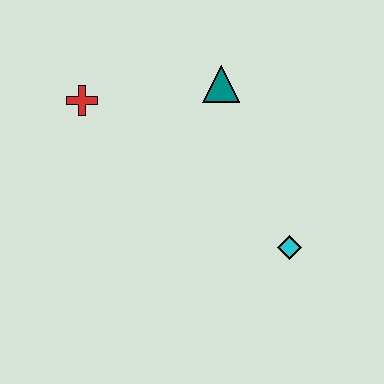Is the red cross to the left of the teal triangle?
Yes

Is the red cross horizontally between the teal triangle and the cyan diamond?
No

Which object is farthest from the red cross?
The cyan diamond is farthest from the red cross.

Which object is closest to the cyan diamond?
The teal triangle is closest to the cyan diamond.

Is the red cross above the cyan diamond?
Yes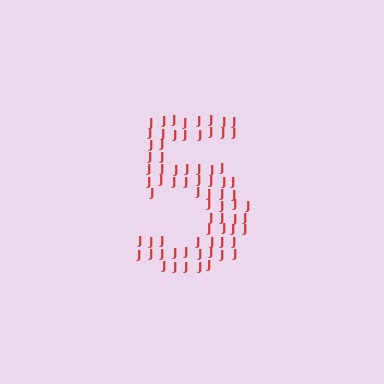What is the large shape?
The large shape is the digit 5.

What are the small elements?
The small elements are letter J's.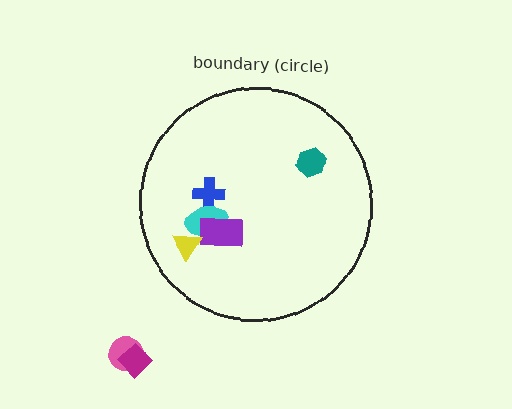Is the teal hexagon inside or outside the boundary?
Inside.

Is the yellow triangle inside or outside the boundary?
Inside.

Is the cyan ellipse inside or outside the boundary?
Inside.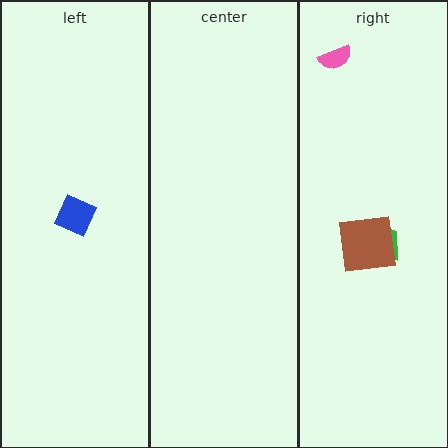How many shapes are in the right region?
3.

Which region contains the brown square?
The right region.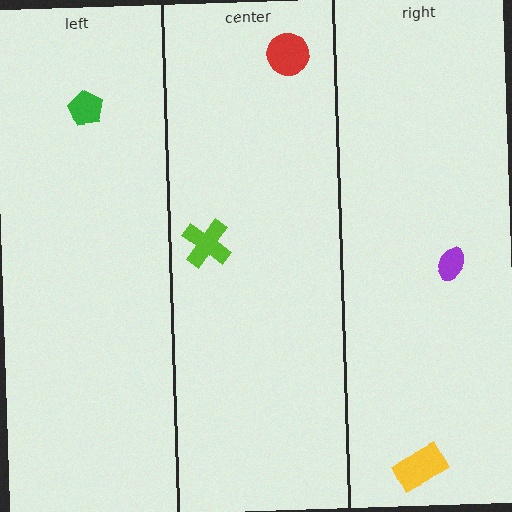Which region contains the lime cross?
The center region.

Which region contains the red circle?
The center region.